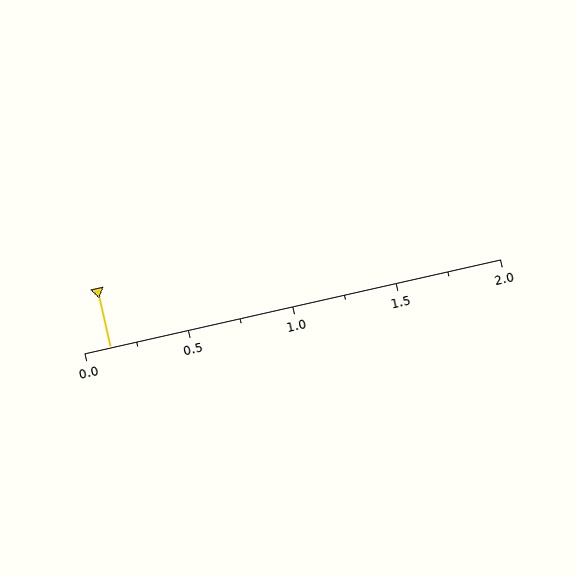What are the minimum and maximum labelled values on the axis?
The axis runs from 0.0 to 2.0.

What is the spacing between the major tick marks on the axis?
The major ticks are spaced 0.5 apart.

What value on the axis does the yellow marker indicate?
The marker indicates approximately 0.12.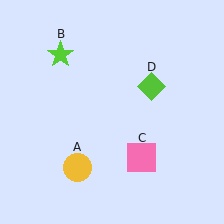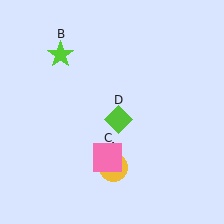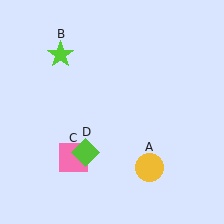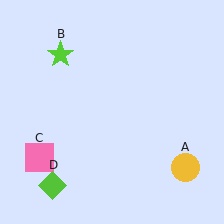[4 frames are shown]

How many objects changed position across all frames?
3 objects changed position: yellow circle (object A), pink square (object C), lime diamond (object D).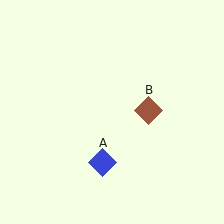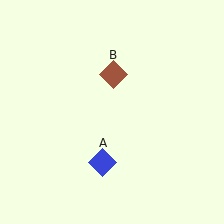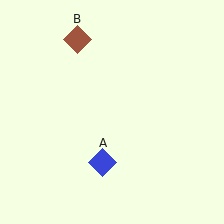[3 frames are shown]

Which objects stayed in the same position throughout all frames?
Blue diamond (object A) remained stationary.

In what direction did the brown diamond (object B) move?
The brown diamond (object B) moved up and to the left.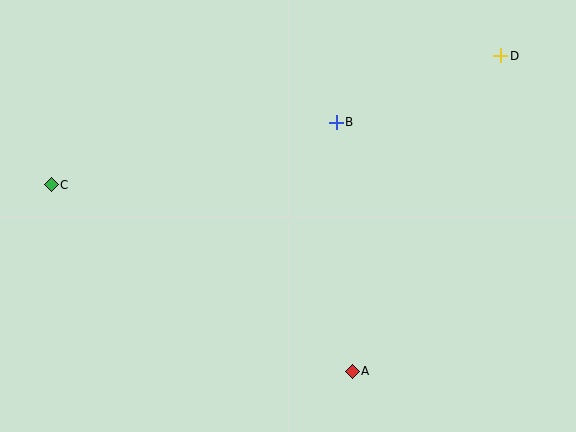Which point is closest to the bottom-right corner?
Point A is closest to the bottom-right corner.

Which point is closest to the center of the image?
Point B at (336, 122) is closest to the center.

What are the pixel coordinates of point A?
Point A is at (352, 371).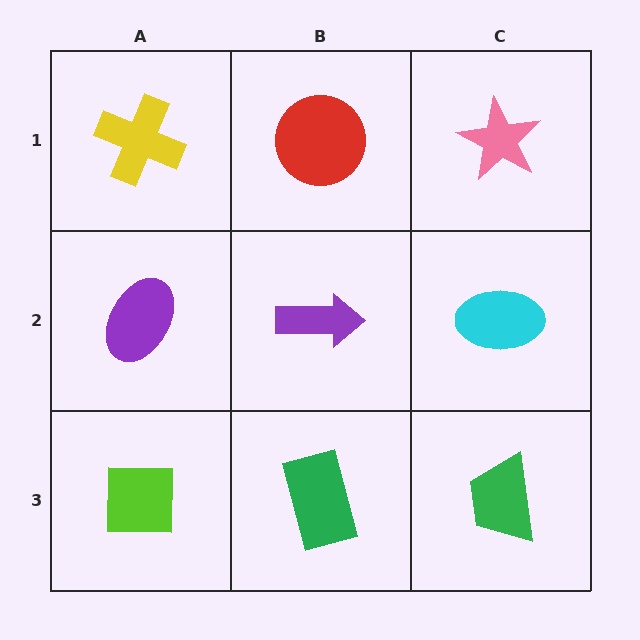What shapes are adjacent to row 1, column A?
A purple ellipse (row 2, column A), a red circle (row 1, column B).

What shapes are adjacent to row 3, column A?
A purple ellipse (row 2, column A), a green rectangle (row 3, column B).